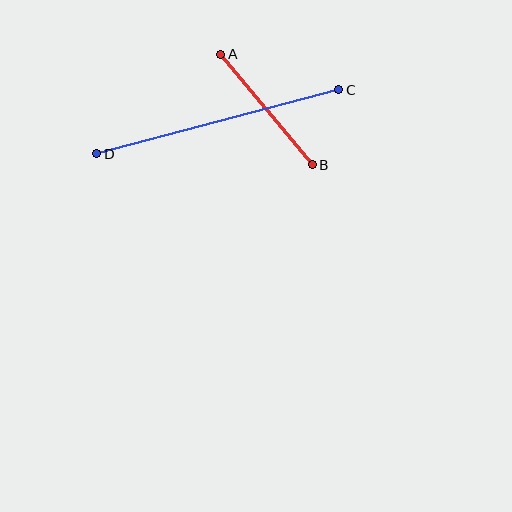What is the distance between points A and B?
The distance is approximately 143 pixels.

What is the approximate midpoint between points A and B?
The midpoint is at approximately (266, 109) pixels.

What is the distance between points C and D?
The distance is approximately 250 pixels.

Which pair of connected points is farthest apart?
Points C and D are farthest apart.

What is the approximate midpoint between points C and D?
The midpoint is at approximately (218, 122) pixels.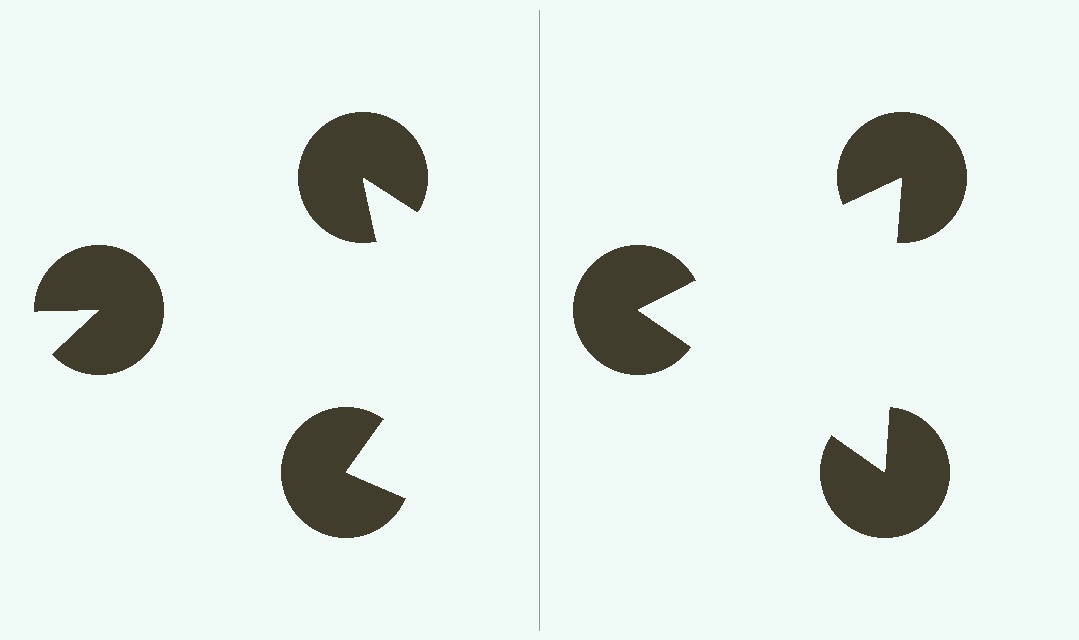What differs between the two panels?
The pac-man discs are positioned identically on both sides; only the wedge orientations differ. On the right they align to a triangle; on the left they are misaligned.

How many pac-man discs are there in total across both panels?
6 — 3 on each side.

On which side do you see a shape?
An illusory triangle appears on the right side. On the left side the wedge cuts are rotated, so no coherent shape forms.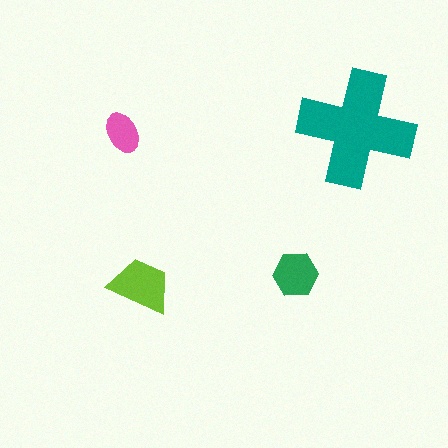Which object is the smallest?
The pink ellipse.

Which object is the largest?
The teal cross.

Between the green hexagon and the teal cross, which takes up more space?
The teal cross.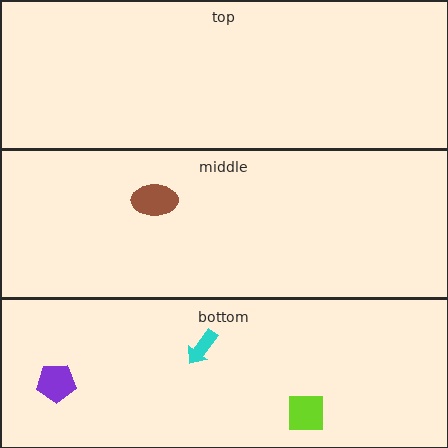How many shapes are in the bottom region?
3.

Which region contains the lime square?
The bottom region.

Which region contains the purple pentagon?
The bottom region.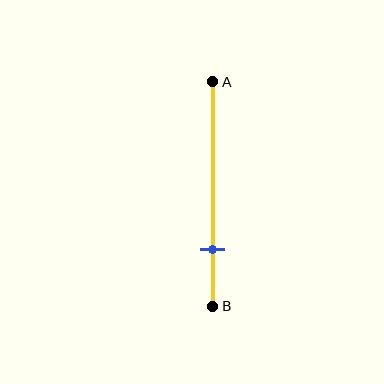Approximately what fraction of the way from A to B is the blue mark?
The blue mark is approximately 75% of the way from A to B.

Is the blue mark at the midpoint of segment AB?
No, the mark is at about 75% from A, not at the 50% midpoint.